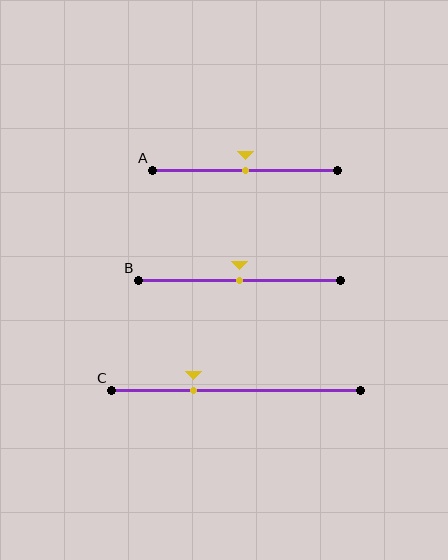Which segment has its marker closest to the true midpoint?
Segment A has its marker closest to the true midpoint.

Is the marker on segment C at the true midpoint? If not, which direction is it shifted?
No, the marker on segment C is shifted to the left by about 17% of the segment length.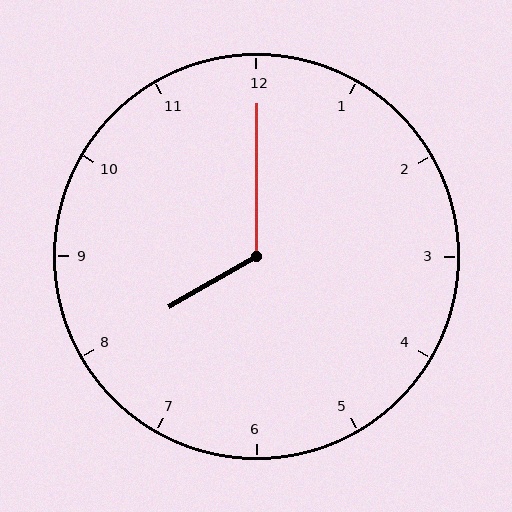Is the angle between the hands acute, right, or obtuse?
It is obtuse.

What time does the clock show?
8:00.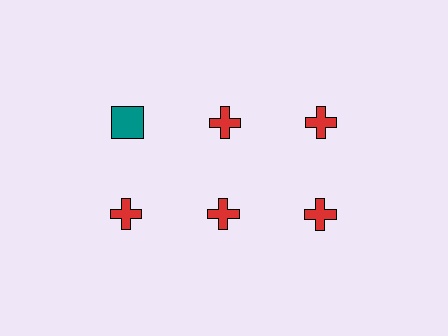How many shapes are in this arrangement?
There are 6 shapes arranged in a grid pattern.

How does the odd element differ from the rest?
It differs in both color (teal instead of red) and shape (square instead of cross).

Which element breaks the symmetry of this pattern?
The teal square in the top row, leftmost column breaks the symmetry. All other shapes are red crosses.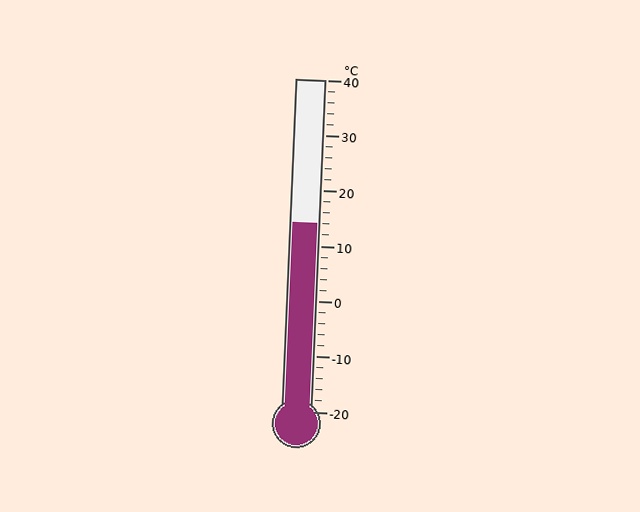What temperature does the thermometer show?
The thermometer shows approximately 14°C.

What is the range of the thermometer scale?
The thermometer scale ranges from -20°C to 40°C.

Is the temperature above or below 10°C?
The temperature is above 10°C.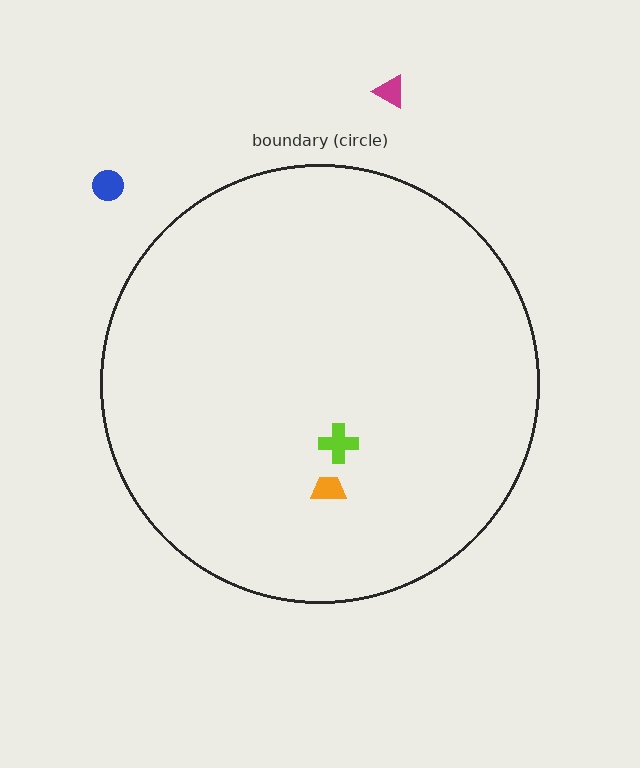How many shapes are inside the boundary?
2 inside, 2 outside.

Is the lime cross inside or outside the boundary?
Inside.